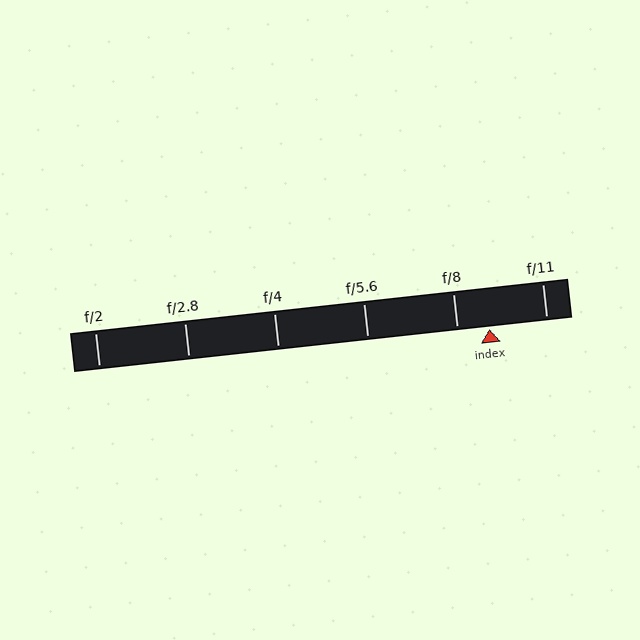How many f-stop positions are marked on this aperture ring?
There are 6 f-stop positions marked.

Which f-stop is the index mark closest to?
The index mark is closest to f/8.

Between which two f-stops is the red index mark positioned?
The index mark is between f/8 and f/11.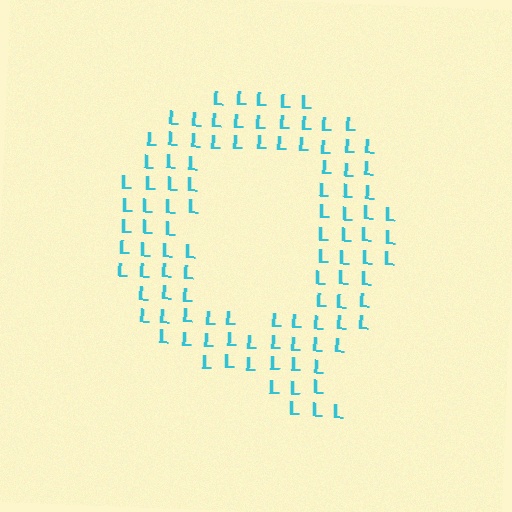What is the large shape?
The large shape is the letter Q.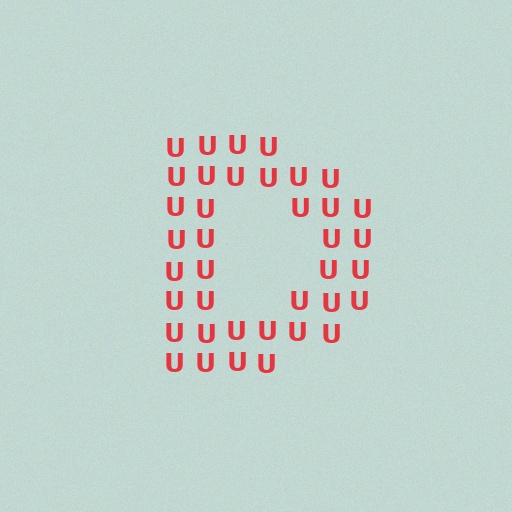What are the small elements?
The small elements are letter U's.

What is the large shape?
The large shape is the letter D.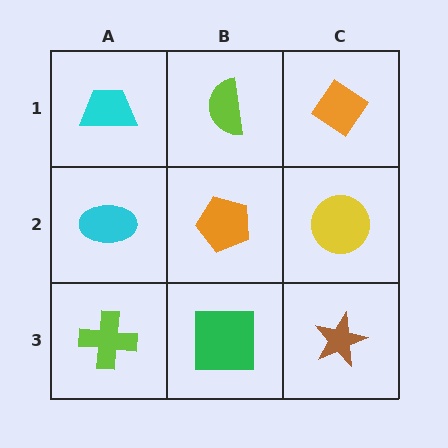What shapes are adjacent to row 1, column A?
A cyan ellipse (row 2, column A), a lime semicircle (row 1, column B).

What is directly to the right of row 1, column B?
An orange diamond.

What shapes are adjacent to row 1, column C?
A yellow circle (row 2, column C), a lime semicircle (row 1, column B).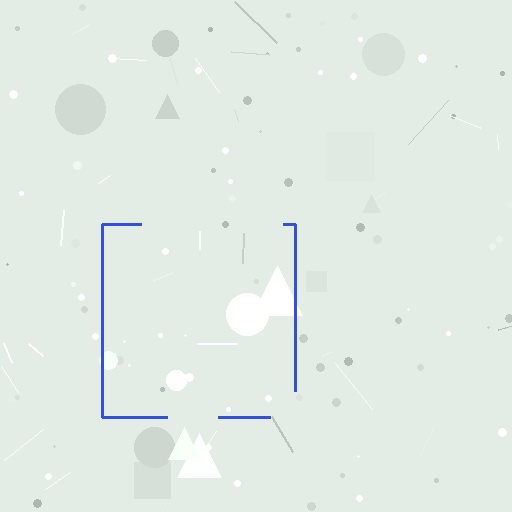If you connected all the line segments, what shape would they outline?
They would outline a square.